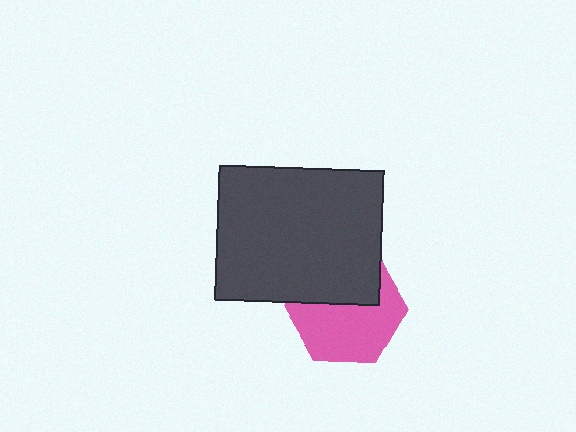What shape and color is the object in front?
The object in front is a dark gray rectangle.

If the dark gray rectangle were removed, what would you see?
You would see the complete pink hexagon.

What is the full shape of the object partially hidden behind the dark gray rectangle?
The partially hidden object is a pink hexagon.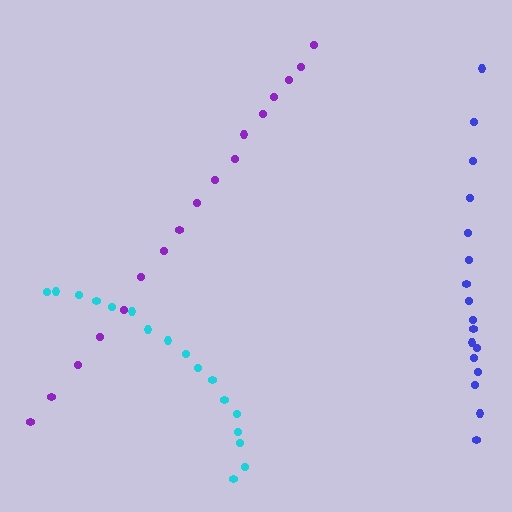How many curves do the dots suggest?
There are 3 distinct paths.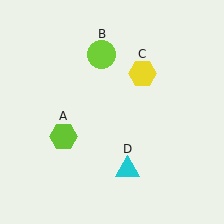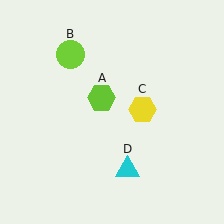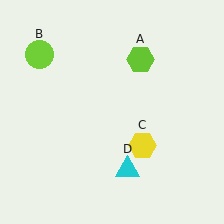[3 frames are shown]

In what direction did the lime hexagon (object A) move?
The lime hexagon (object A) moved up and to the right.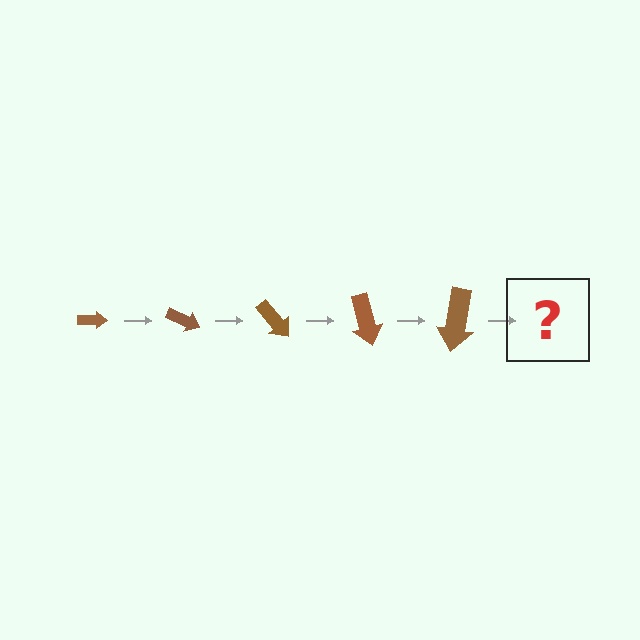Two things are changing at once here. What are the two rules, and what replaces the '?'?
The two rules are that the arrow grows larger each step and it rotates 25 degrees each step. The '?' should be an arrow, larger than the previous one and rotated 125 degrees from the start.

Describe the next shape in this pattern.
It should be an arrow, larger than the previous one and rotated 125 degrees from the start.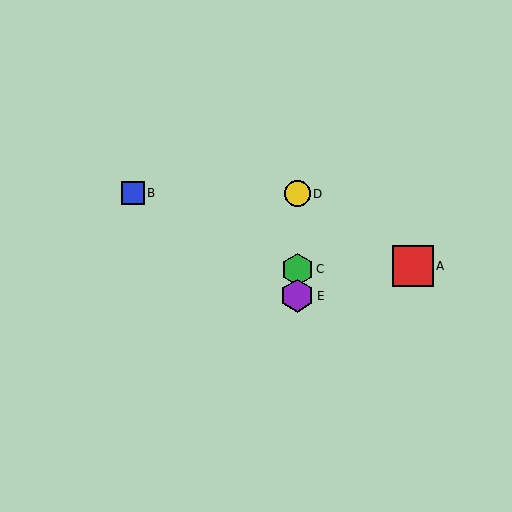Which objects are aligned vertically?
Objects C, D, E are aligned vertically.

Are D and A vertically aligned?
No, D is at x≈297 and A is at x≈413.